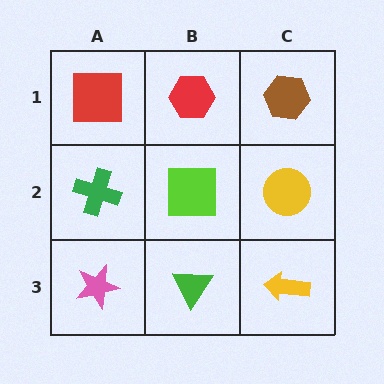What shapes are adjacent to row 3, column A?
A green cross (row 2, column A), a green triangle (row 3, column B).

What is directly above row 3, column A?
A green cross.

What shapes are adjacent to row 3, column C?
A yellow circle (row 2, column C), a green triangle (row 3, column B).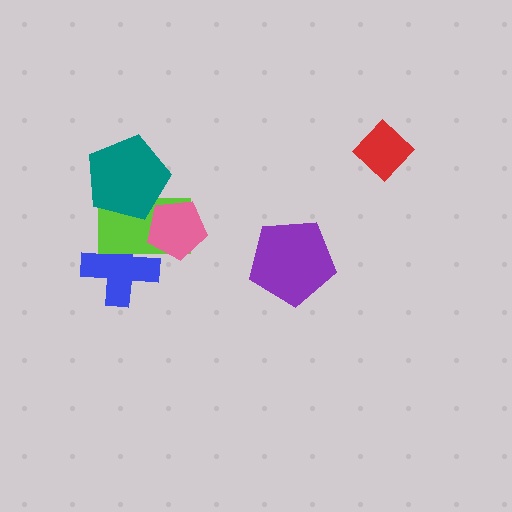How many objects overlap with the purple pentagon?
0 objects overlap with the purple pentagon.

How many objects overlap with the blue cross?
1 object overlaps with the blue cross.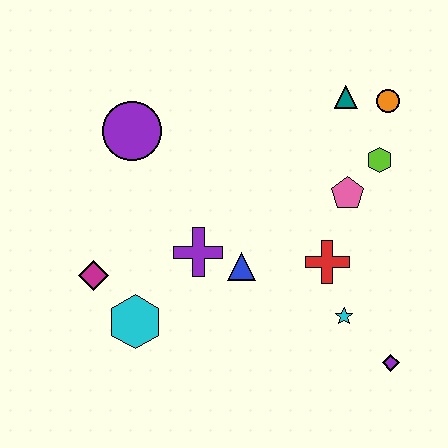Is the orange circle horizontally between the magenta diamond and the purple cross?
No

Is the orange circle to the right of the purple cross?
Yes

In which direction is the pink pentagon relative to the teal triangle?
The pink pentagon is below the teal triangle.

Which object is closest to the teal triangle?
The orange circle is closest to the teal triangle.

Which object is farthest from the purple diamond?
The purple circle is farthest from the purple diamond.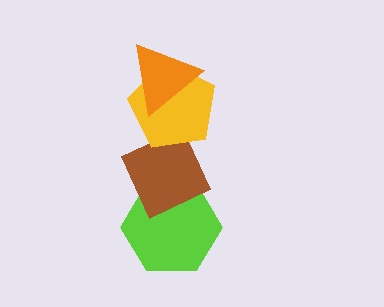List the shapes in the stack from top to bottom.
From top to bottom: the orange triangle, the yellow pentagon, the brown diamond, the lime hexagon.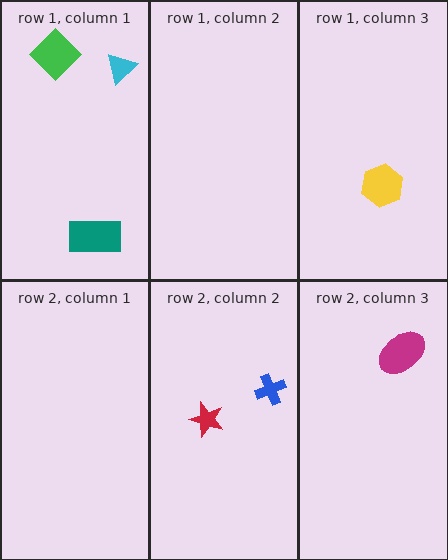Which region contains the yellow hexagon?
The row 1, column 3 region.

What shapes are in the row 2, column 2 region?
The blue cross, the red star.